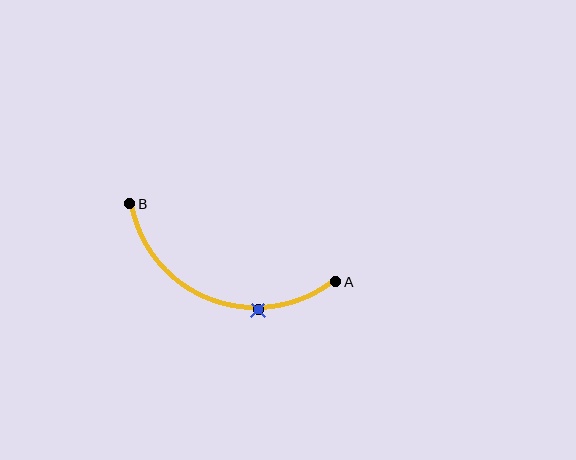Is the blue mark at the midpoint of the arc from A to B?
No. The blue mark lies on the arc but is closer to endpoint A. The arc midpoint would be at the point on the curve equidistant along the arc from both A and B.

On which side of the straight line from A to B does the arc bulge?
The arc bulges below the straight line connecting A and B.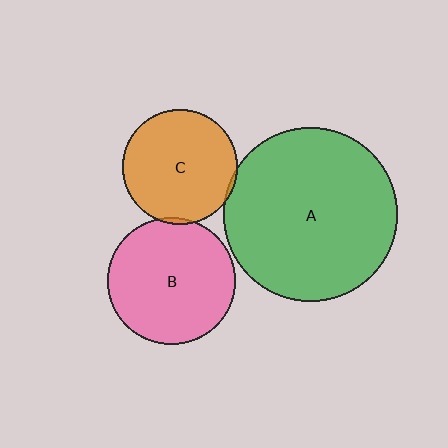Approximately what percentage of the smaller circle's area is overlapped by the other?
Approximately 5%.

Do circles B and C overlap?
Yes.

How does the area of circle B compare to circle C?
Approximately 1.2 times.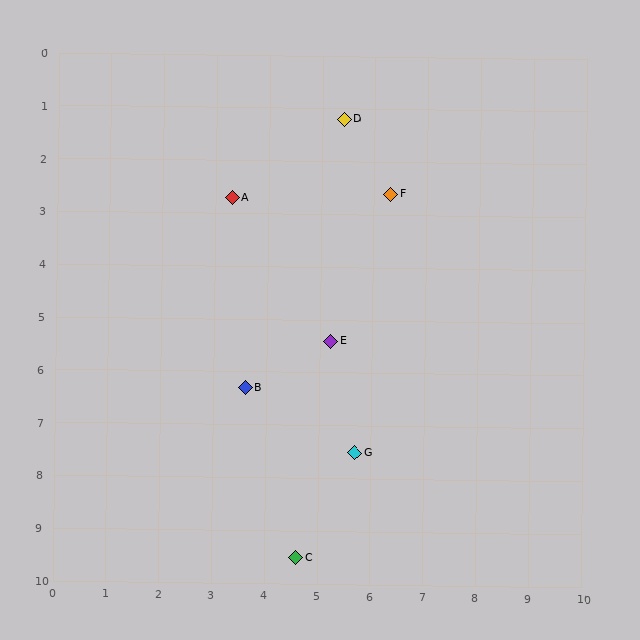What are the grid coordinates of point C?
Point C is at approximately (4.6, 9.5).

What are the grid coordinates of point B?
Point B is at approximately (3.6, 6.3).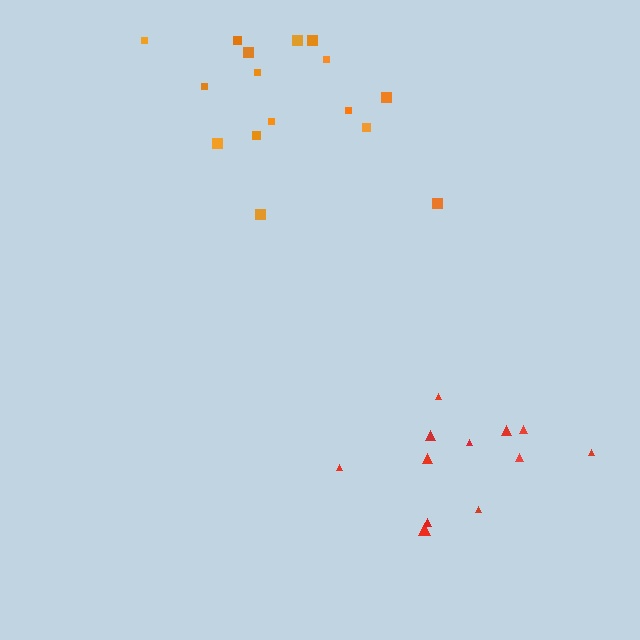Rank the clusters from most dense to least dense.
orange, red.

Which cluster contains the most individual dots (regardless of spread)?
Orange (17).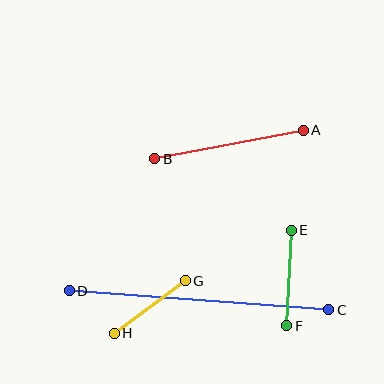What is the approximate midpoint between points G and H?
The midpoint is at approximately (150, 307) pixels.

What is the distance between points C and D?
The distance is approximately 261 pixels.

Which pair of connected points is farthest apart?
Points C and D are farthest apart.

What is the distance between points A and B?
The distance is approximately 151 pixels.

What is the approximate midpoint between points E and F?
The midpoint is at approximately (289, 278) pixels.